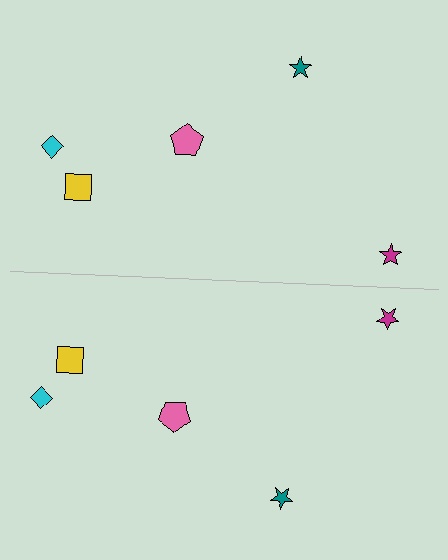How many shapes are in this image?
There are 10 shapes in this image.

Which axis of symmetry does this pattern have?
The pattern has a horizontal axis of symmetry running through the center of the image.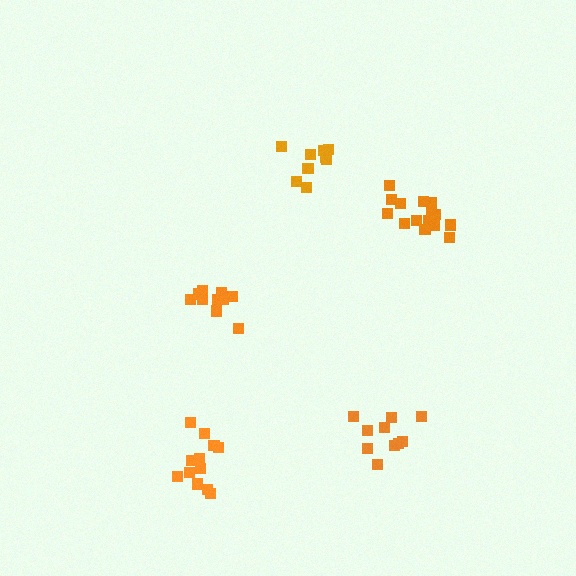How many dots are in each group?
Group 1: 12 dots, Group 2: 9 dots, Group 3: 10 dots, Group 4: 15 dots, Group 5: 11 dots (57 total).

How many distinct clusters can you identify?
There are 5 distinct clusters.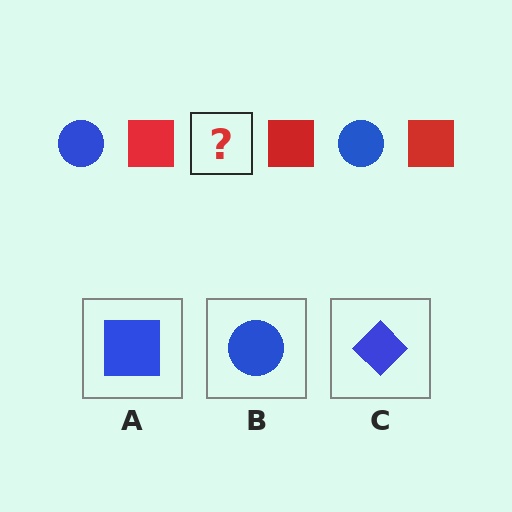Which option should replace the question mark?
Option B.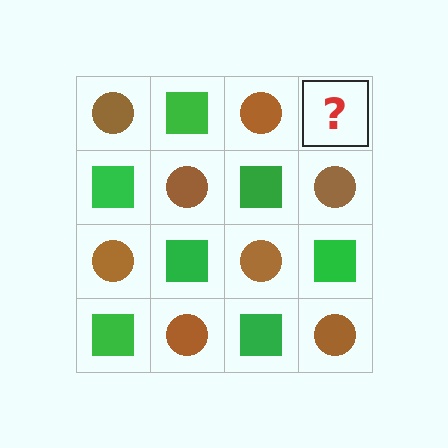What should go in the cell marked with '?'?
The missing cell should contain a green square.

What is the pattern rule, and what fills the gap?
The rule is that it alternates brown circle and green square in a checkerboard pattern. The gap should be filled with a green square.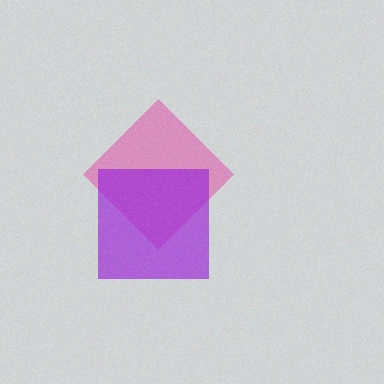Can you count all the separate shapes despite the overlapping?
Yes, there are 2 separate shapes.